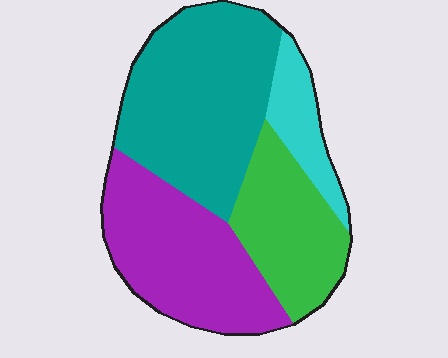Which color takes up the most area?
Teal, at roughly 40%.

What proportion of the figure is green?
Green covers 21% of the figure.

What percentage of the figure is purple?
Purple takes up about one third (1/3) of the figure.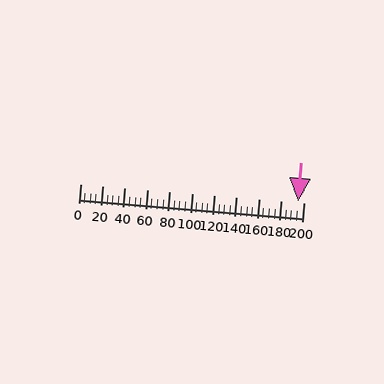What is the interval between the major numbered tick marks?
The major tick marks are spaced 20 units apart.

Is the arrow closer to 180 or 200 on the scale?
The arrow is closer to 200.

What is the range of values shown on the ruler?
The ruler shows values from 0 to 200.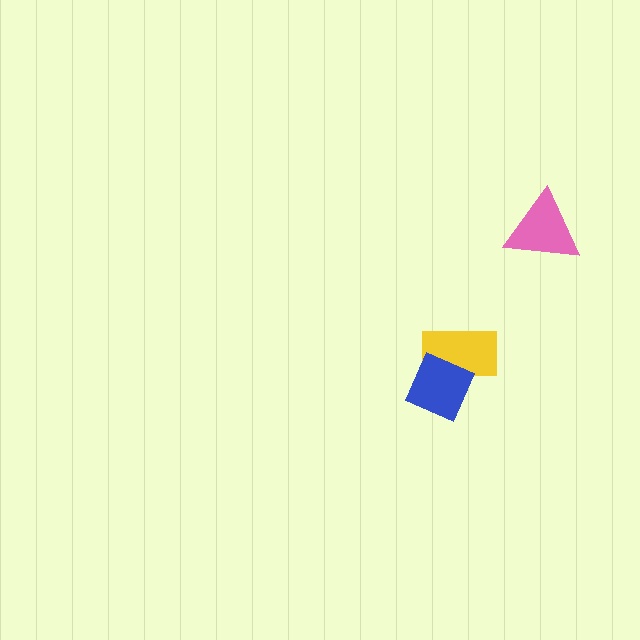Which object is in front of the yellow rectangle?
The blue diamond is in front of the yellow rectangle.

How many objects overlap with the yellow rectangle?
1 object overlaps with the yellow rectangle.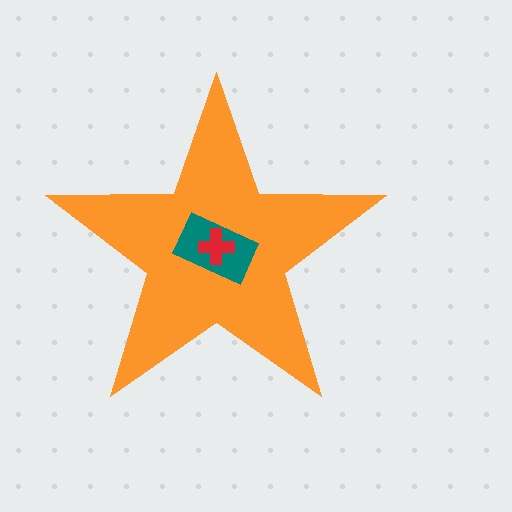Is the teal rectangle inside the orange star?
Yes.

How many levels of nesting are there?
3.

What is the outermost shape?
The orange star.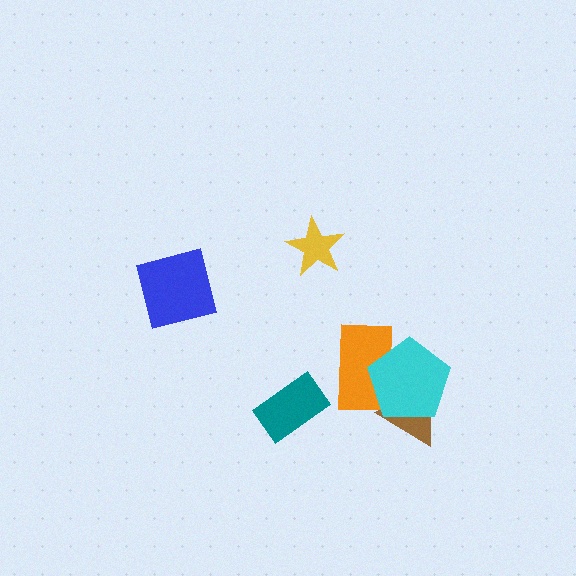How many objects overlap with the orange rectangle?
2 objects overlap with the orange rectangle.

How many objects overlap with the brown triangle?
2 objects overlap with the brown triangle.